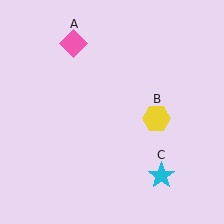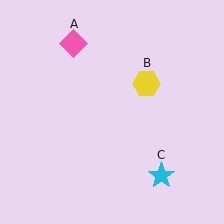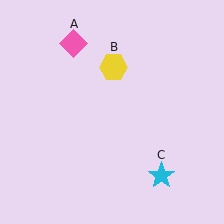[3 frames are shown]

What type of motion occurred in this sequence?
The yellow hexagon (object B) rotated counterclockwise around the center of the scene.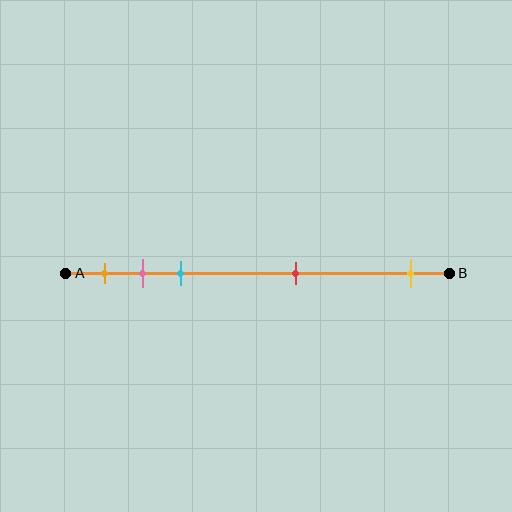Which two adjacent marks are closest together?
The pink and cyan marks are the closest adjacent pair.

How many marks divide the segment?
There are 5 marks dividing the segment.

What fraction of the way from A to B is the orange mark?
The orange mark is approximately 10% (0.1) of the way from A to B.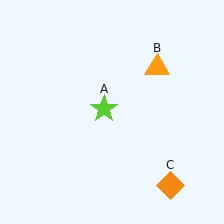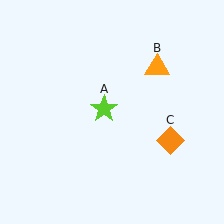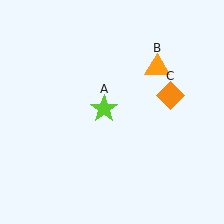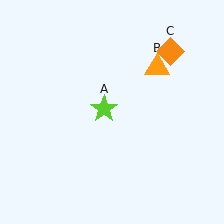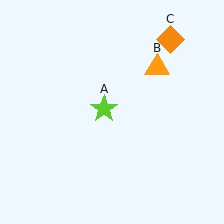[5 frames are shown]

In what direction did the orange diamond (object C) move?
The orange diamond (object C) moved up.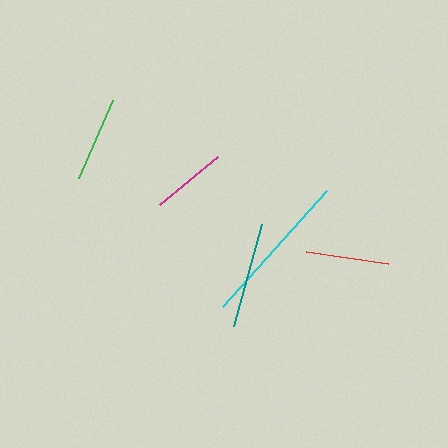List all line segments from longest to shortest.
From longest to shortest: cyan, teal, green, red, magenta.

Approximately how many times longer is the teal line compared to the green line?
The teal line is approximately 1.2 times the length of the green line.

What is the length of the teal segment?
The teal segment is approximately 106 pixels long.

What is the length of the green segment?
The green segment is approximately 85 pixels long.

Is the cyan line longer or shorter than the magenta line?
The cyan line is longer than the magenta line.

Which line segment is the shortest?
The magenta line is the shortest at approximately 75 pixels.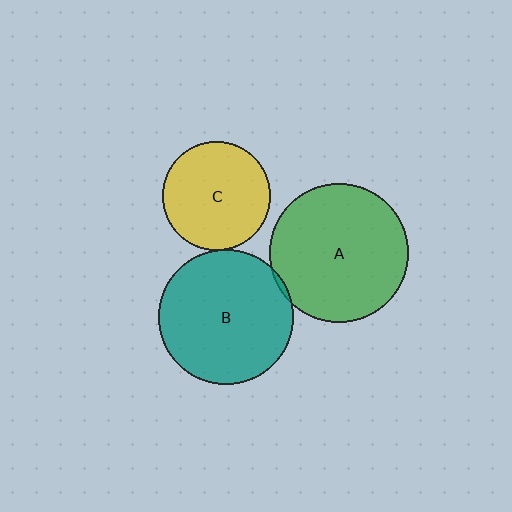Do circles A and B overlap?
Yes.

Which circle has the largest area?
Circle A (green).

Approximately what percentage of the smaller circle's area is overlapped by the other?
Approximately 5%.